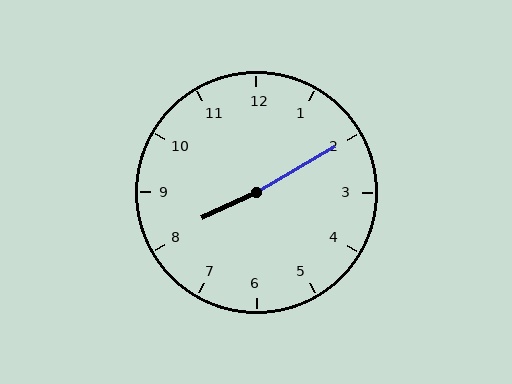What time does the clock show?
8:10.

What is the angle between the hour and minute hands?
Approximately 175 degrees.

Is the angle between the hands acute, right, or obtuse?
It is obtuse.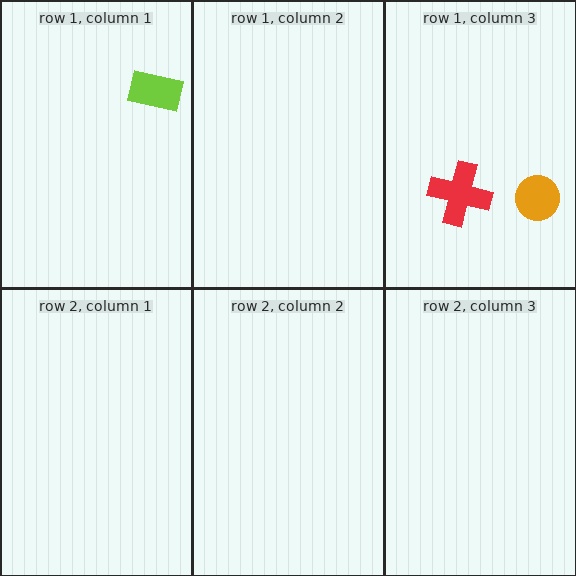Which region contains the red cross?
The row 1, column 3 region.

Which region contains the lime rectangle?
The row 1, column 1 region.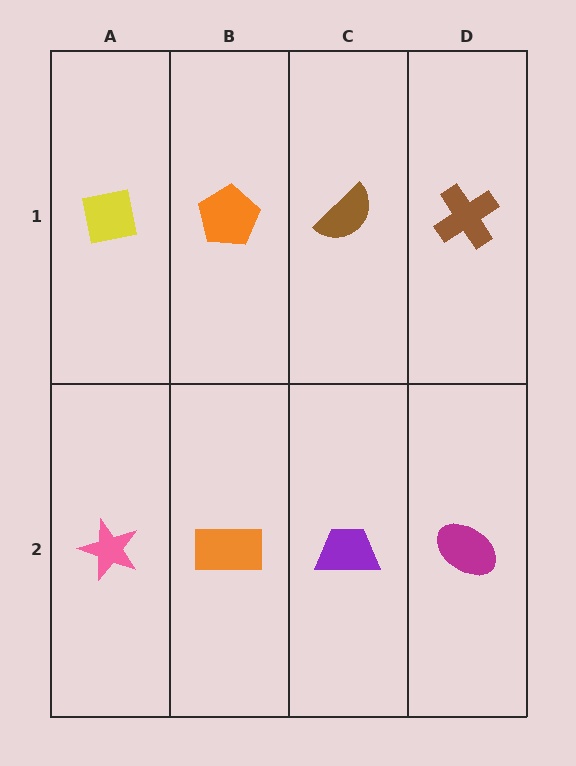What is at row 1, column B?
An orange pentagon.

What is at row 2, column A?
A pink star.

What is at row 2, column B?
An orange rectangle.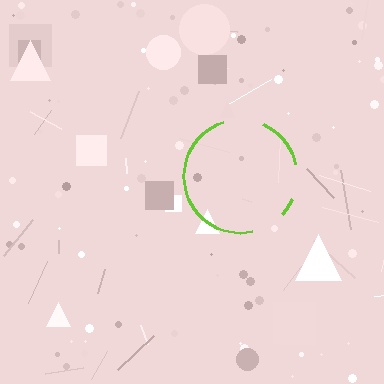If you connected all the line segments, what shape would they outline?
They would outline a circle.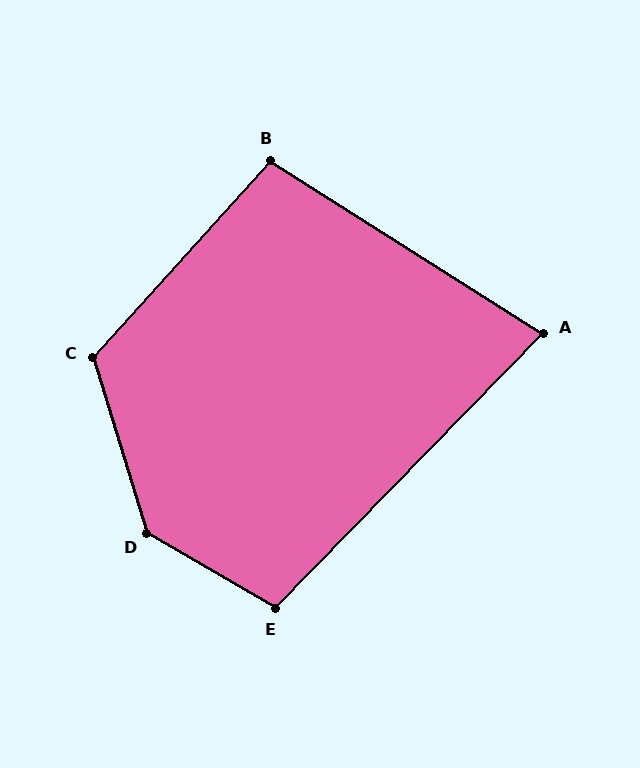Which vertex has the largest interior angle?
D, at approximately 137 degrees.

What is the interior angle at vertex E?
Approximately 104 degrees (obtuse).